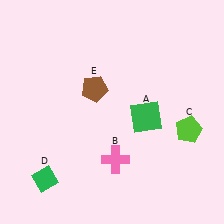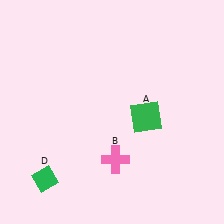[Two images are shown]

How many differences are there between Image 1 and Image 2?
There are 2 differences between the two images.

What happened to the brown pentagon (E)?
The brown pentagon (E) was removed in Image 2. It was in the top-left area of Image 1.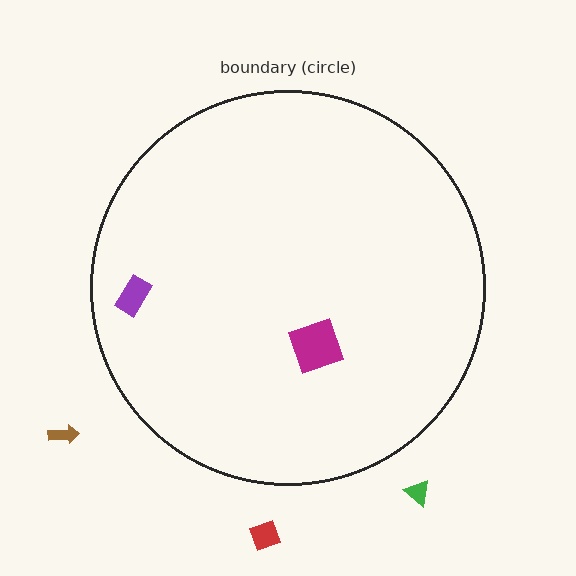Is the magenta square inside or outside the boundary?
Inside.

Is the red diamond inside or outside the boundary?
Outside.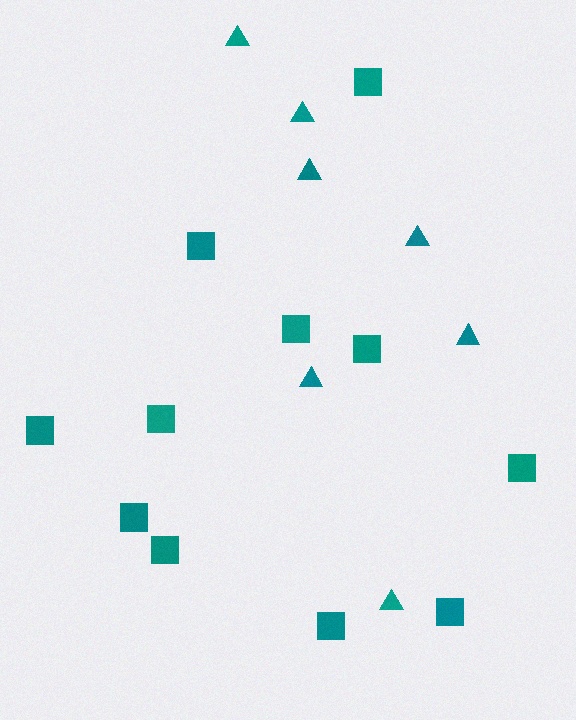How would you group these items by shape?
There are 2 groups: one group of triangles (7) and one group of squares (11).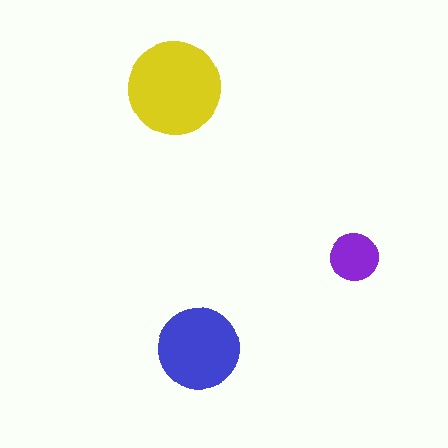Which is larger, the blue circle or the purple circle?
The blue one.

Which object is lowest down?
The blue circle is bottommost.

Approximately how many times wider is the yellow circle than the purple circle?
About 2 times wider.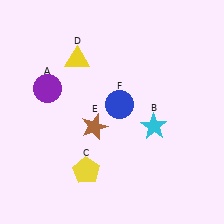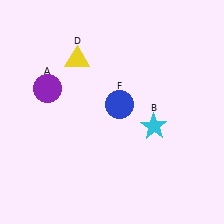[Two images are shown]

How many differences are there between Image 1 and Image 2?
There are 2 differences between the two images.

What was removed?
The yellow pentagon (C), the brown star (E) were removed in Image 2.